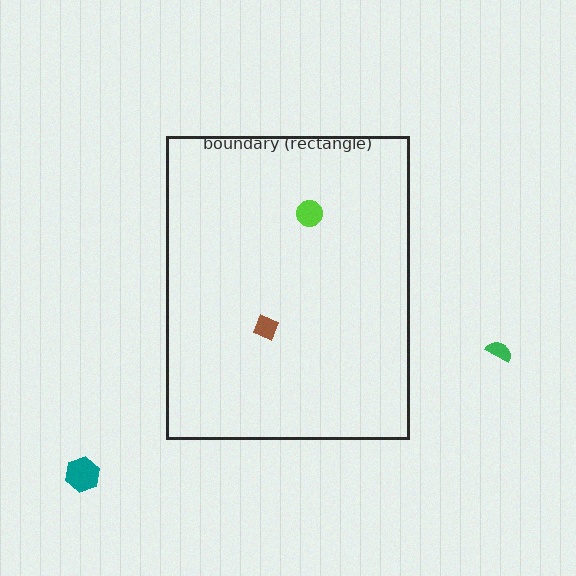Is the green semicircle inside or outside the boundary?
Outside.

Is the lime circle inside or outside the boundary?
Inside.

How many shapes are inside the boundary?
2 inside, 2 outside.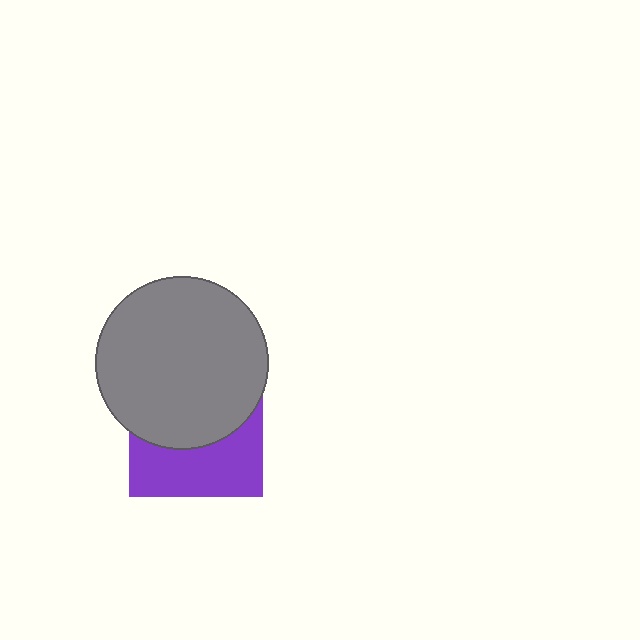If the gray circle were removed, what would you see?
You would see the complete purple square.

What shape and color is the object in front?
The object in front is a gray circle.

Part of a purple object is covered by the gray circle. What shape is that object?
It is a square.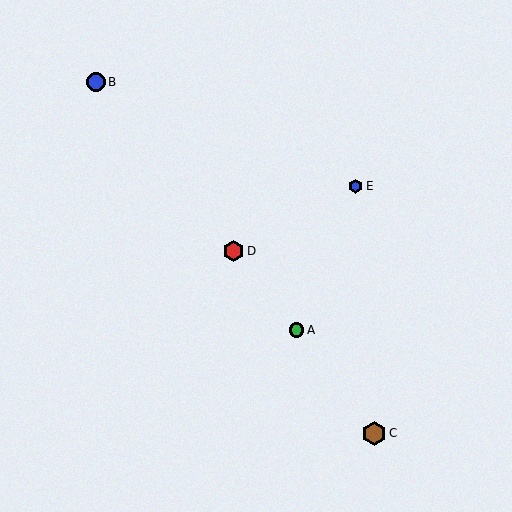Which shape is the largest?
The brown hexagon (labeled C) is the largest.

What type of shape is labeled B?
Shape B is a blue circle.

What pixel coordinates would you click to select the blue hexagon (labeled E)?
Click at (356, 186) to select the blue hexagon E.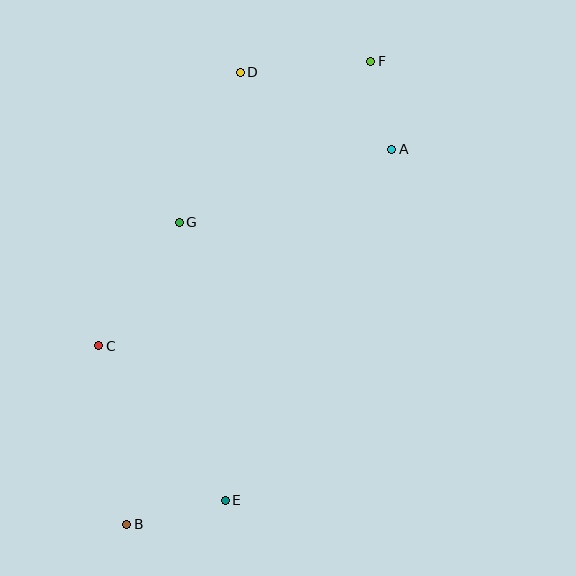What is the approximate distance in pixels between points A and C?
The distance between A and C is approximately 353 pixels.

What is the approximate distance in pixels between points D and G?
The distance between D and G is approximately 162 pixels.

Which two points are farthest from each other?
Points B and F are farthest from each other.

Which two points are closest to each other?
Points A and F are closest to each other.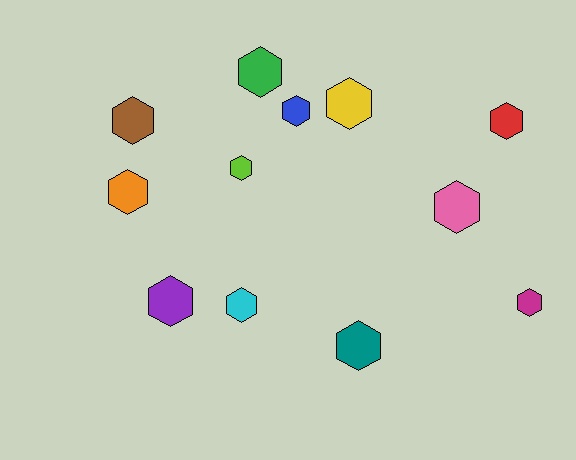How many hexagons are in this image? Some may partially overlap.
There are 12 hexagons.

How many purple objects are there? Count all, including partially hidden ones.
There is 1 purple object.